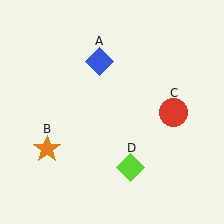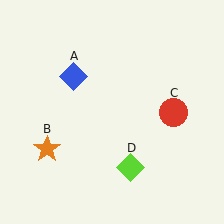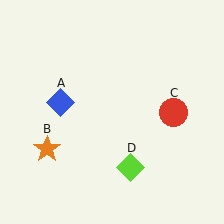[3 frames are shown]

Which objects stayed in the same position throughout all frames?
Orange star (object B) and red circle (object C) and lime diamond (object D) remained stationary.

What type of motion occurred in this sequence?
The blue diamond (object A) rotated counterclockwise around the center of the scene.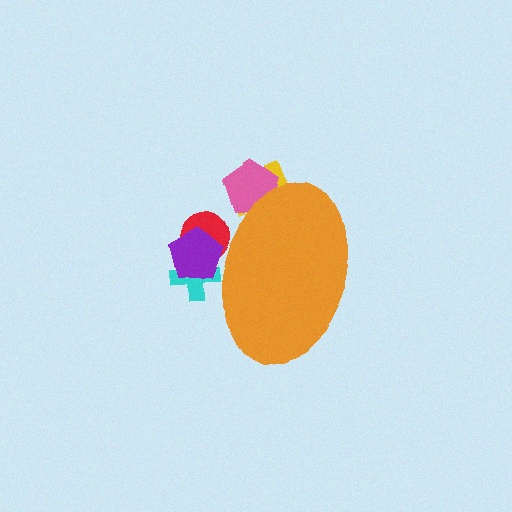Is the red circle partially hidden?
Yes, the red circle is partially hidden behind the orange ellipse.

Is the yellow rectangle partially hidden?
Yes, the yellow rectangle is partially hidden behind the orange ellipse.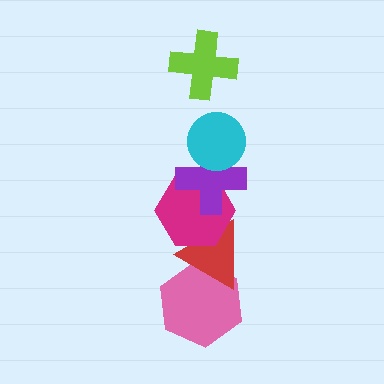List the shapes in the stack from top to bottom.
From top to bottom: the lime cross, the cyan circle, the purple cross, the magenta hexagon, the red triangle, the pink hexagon.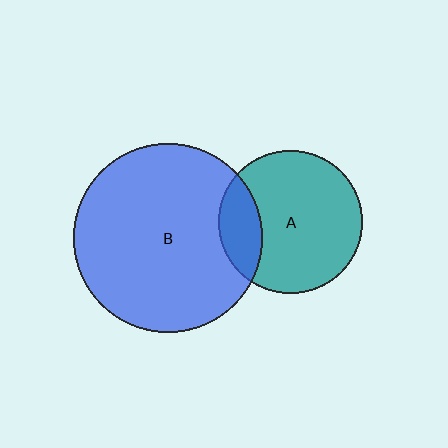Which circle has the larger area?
Circle B (blue).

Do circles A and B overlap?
Yes.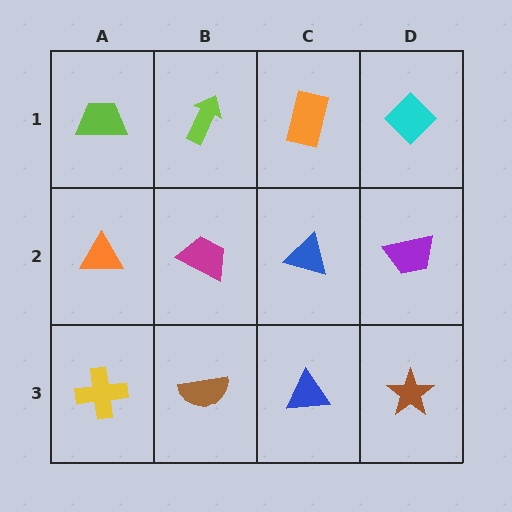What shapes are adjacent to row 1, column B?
A magenta trapezoid (row 2, column B), a lime trapezoid (row 1, column A), an orange rectangle (row 1, column C).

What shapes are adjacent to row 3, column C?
A blue triangle (row 2, column C), a brown semicircle (row 3, column B), a brown star (row 3, column D).